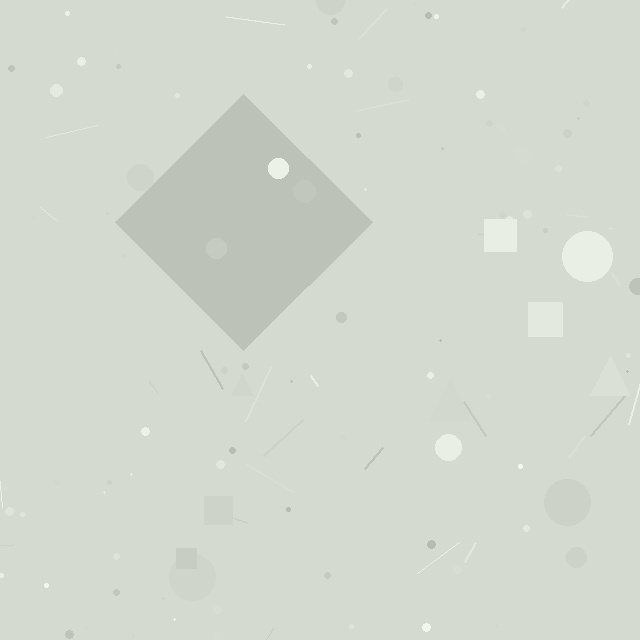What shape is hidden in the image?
A diamond is hidden in the image.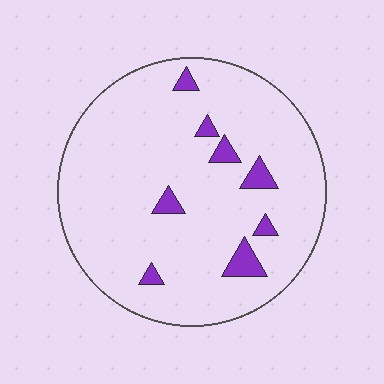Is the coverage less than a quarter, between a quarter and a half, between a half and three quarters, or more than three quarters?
Less than a quarter.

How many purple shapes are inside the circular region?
8.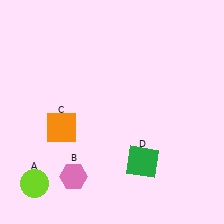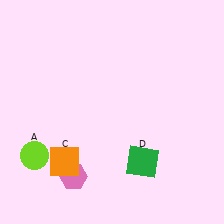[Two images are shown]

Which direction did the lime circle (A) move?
The lime circle (A) moved up.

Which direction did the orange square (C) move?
The orange square (C) moved down.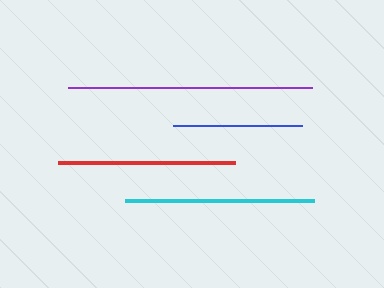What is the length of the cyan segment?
The cyan segment is approximately 189 pixels long.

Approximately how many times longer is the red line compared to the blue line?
The red line is approximately 1.4 times the length of the blue line.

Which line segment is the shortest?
The blue line is the shortest at approximately 128 pixels.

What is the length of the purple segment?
The purple segment is approximately 245 pixels long.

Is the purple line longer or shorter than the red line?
The purple line is longer than the red line.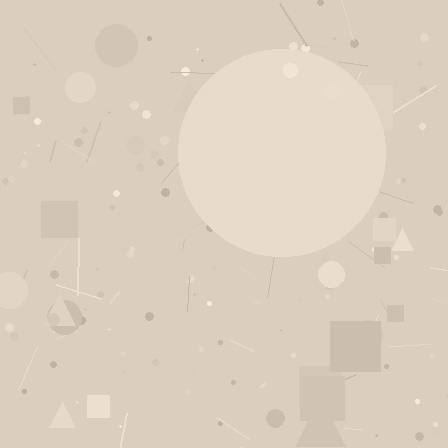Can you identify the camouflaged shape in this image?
The camouflaged shape is a circle.